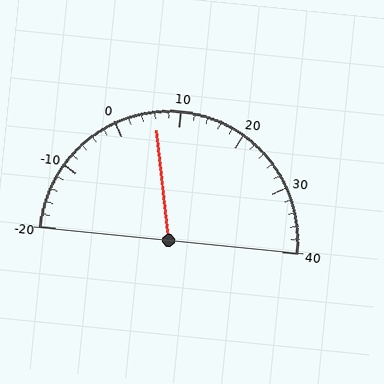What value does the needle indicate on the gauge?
The needle indicates approximately 6.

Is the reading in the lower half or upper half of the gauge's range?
The reading is in the lower half of the range (-20 to 40).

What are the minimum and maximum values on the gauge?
The gauge ranges from -20 to 40.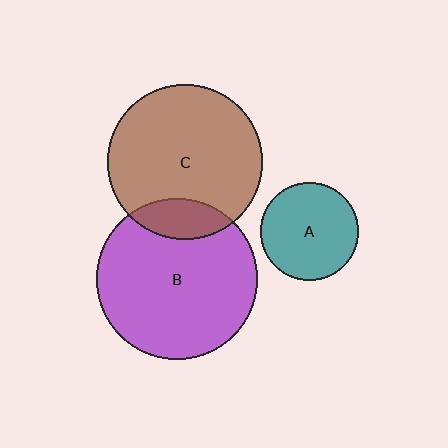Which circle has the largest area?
Circle B (purple).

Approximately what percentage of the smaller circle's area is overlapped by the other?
Approximately 15%.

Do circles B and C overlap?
Yes.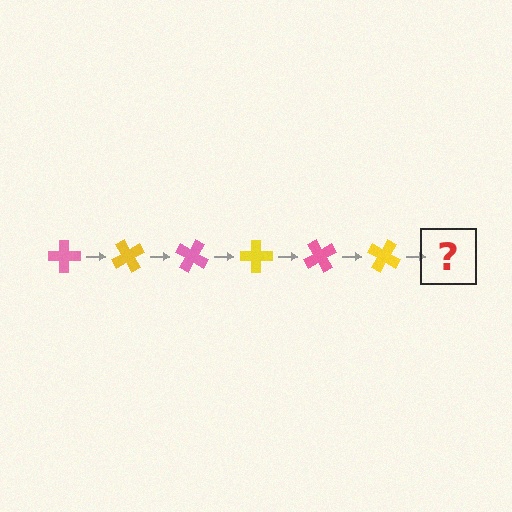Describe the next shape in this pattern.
It should be a pink cross, rotated 360 degrees from the start.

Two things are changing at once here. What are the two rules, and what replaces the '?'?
The two rules are that it rotates 60 degrees each step and the color cycles through pink and yellow. The '?' should be a pink cross, rotated 360 degrees from the start.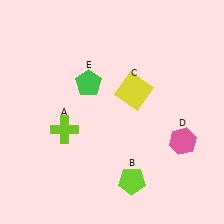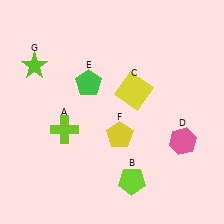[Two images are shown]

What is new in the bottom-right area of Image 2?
A yellow pentagon (F) was added in the bottom-right area of Image 2.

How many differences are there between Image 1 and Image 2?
There are 2 differences between the two images.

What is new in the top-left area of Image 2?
A lime star (G) was added in the top-left area of Image 2.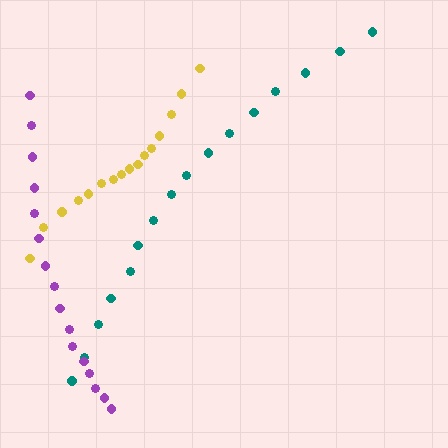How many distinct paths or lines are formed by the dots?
There are 3 distinct paths.